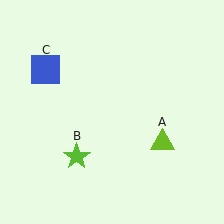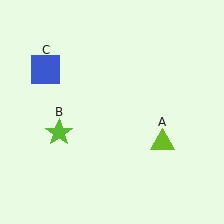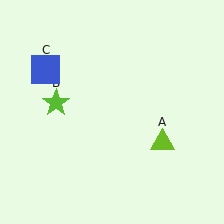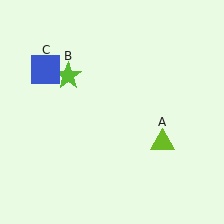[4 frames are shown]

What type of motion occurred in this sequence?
The lime star (object B) rotated clockwise around the center of the scene.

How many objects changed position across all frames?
1 object changed position: lime star (object B).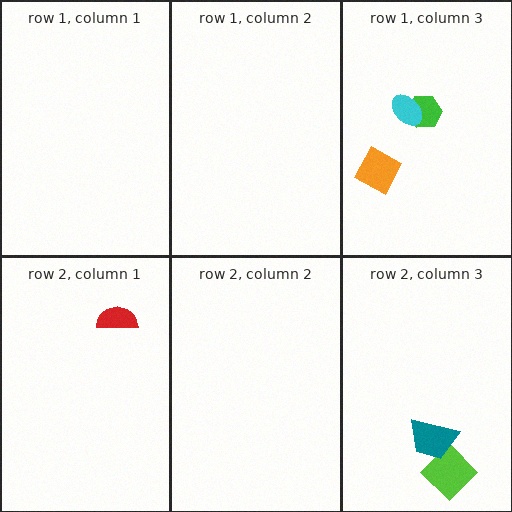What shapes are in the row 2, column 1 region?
The red semicircle.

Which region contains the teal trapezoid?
The row 2, column 3 region.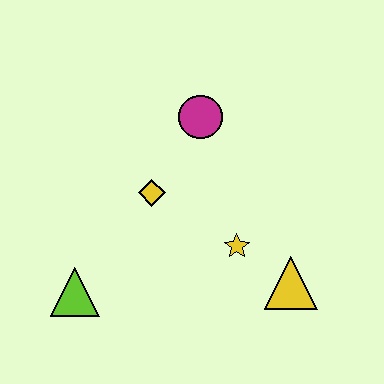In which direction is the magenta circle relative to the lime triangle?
The magenta circle is above the lime triangle.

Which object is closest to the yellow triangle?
The yellow star is closest to the yellow triangle.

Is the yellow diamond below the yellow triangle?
No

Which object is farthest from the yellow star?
The lime triangle is farthest from the yellow star.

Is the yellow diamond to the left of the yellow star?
Yes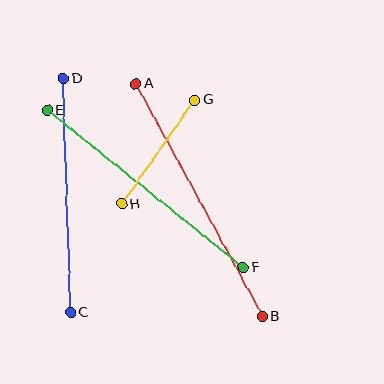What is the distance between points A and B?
The distance is approximately 265 pixels.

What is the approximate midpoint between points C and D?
The midpoint is at approximately (67, 196) pixels.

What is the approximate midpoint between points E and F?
The midpoint is at approximately (145, 189) pixels.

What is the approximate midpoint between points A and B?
The midpoint is at approximately (199, 200) pixels.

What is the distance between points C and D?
The distance is approximately 234 pixels.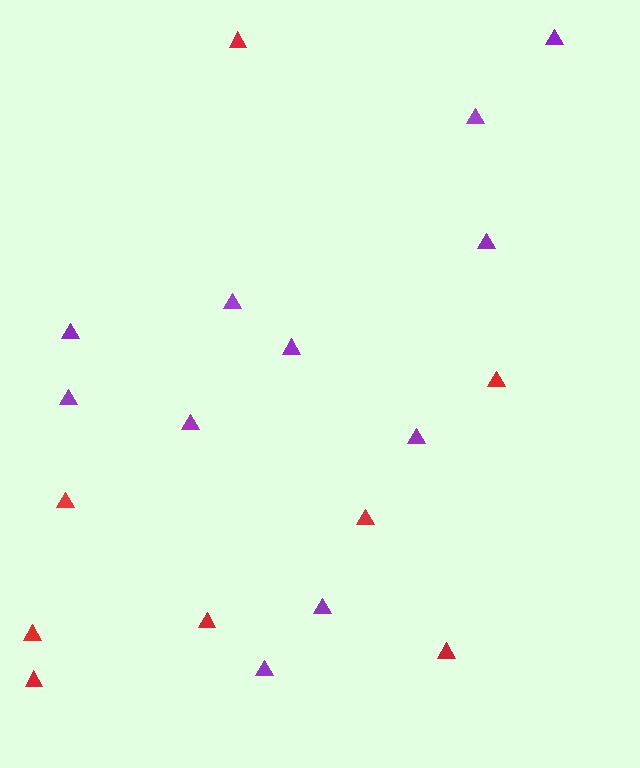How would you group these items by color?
There are 2 groups: one group of red triangles (8) and one group of purple triangles (11).